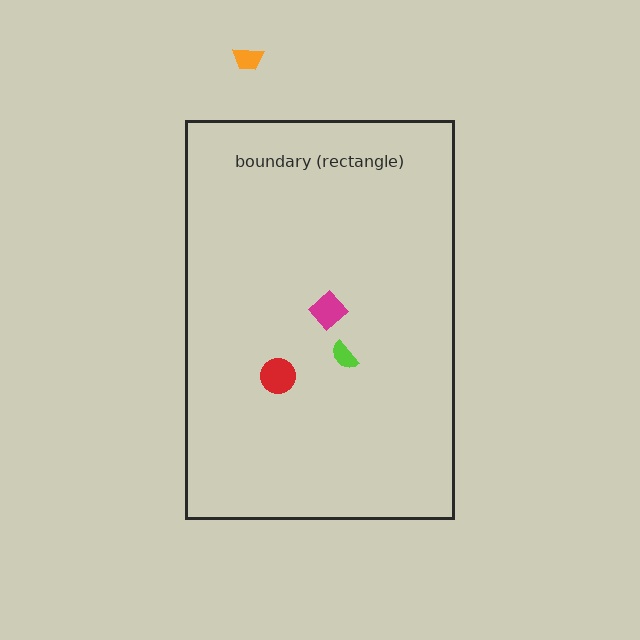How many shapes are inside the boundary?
3 inside, 1 outside.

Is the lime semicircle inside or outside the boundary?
Inside.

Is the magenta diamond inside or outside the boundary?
Inside.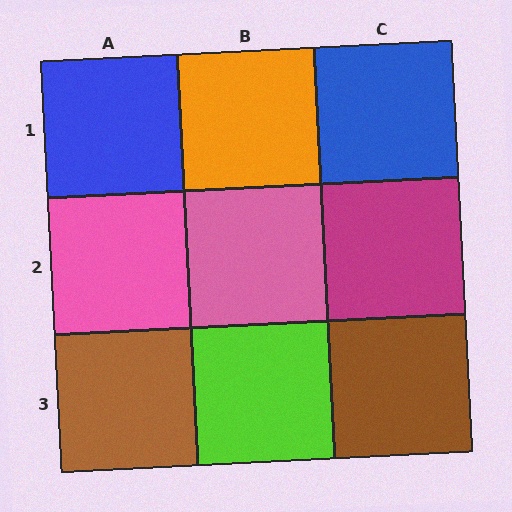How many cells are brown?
2 cells are brown.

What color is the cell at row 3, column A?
Brown.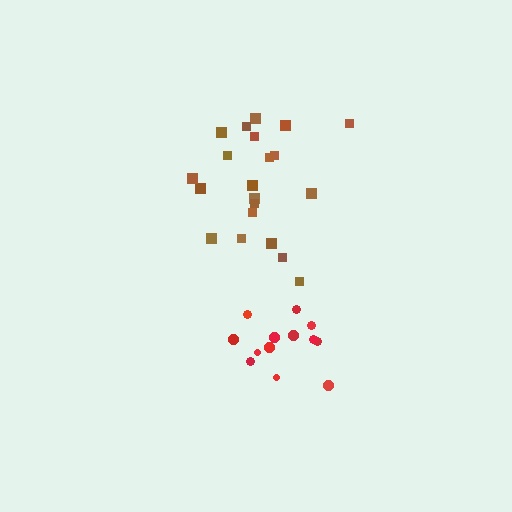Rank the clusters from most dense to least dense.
red, brown.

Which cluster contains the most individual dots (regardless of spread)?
Brown (22).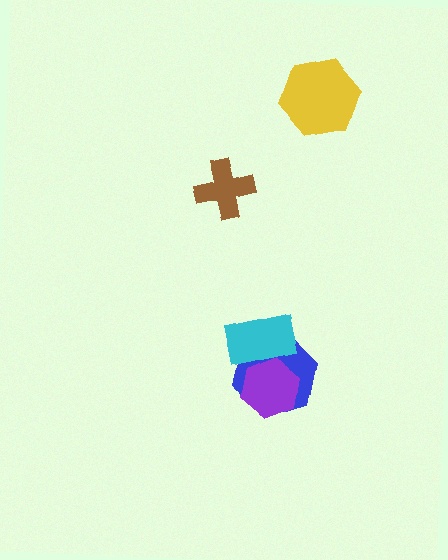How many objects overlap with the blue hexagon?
2 objects overlap with the blue hexagon.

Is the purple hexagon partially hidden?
Yes, it is partially covered by another shape.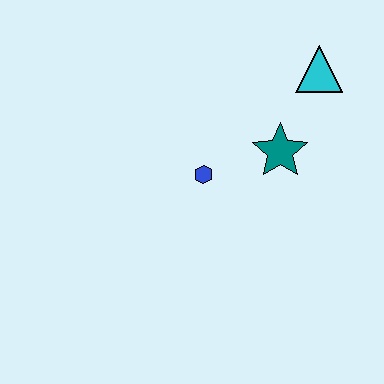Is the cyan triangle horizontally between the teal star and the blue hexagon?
No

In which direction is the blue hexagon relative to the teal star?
The blue hexagon is to the left of the teal star.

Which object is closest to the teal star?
The blue hexagon is closest to the teal star.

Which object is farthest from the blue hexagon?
The cyan triangle is farthest from the blue hexagon.